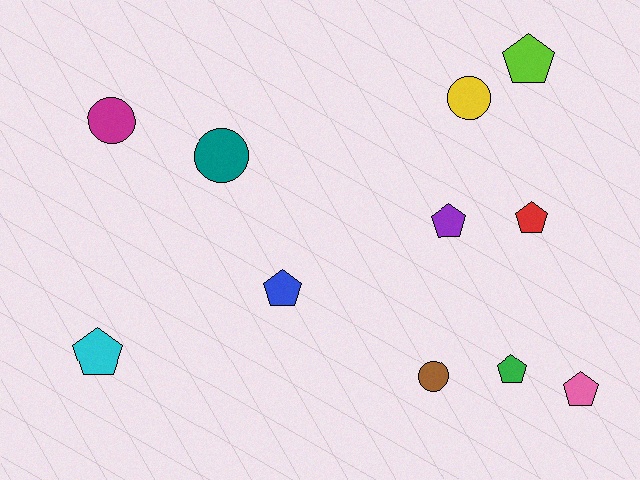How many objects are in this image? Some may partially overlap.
There are 11 objects.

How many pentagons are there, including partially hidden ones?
There are 7 pentagons.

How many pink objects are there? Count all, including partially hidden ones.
There is 1 pink object.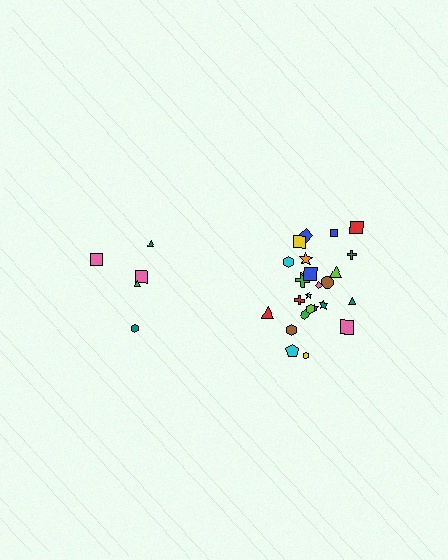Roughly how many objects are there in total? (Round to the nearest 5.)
Roughly 30 objects in total.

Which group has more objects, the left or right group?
The right group.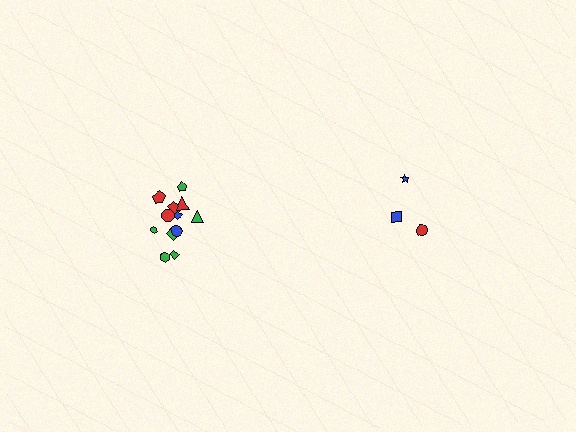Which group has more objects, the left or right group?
The left group.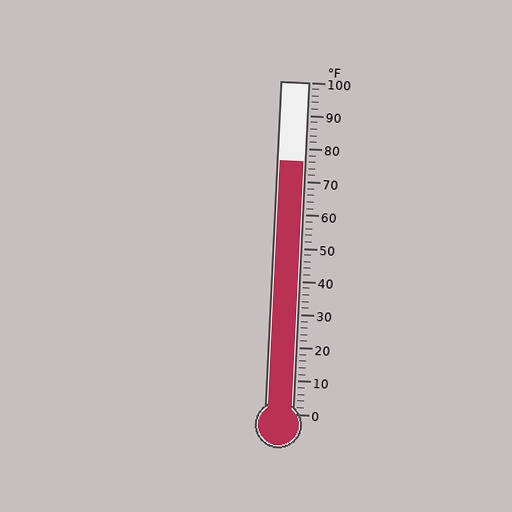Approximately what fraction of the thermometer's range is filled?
The thermometer is filled to approximately 75% of its range.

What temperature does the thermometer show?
The thermometer shows approximately 76°F.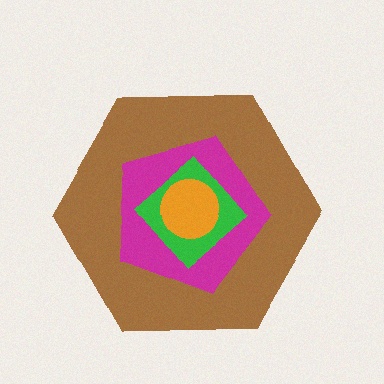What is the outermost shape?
The brown hexagon.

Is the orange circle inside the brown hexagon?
Yes.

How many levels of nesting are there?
4.